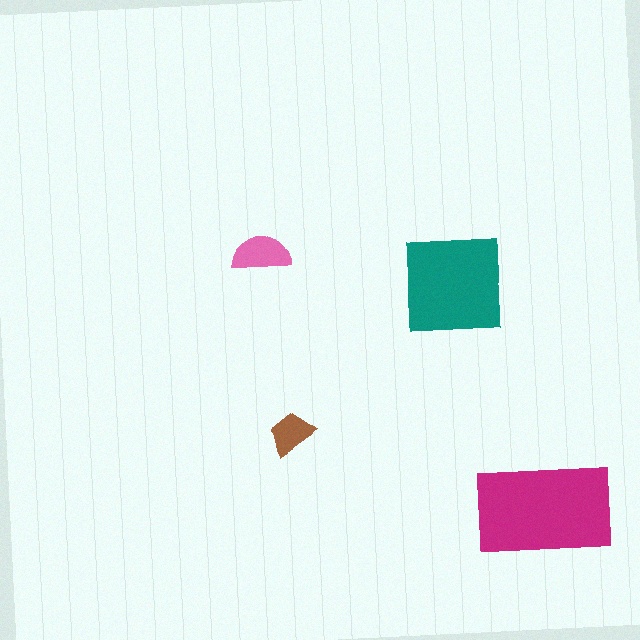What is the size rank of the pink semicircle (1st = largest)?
3rd.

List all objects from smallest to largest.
The brown trapezoid, the pink semicircle, the teal square, the magenta rectangle.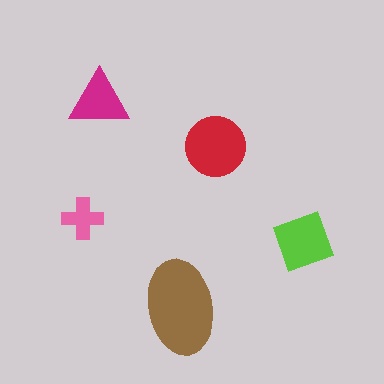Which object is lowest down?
The brown ellipse is bottommost.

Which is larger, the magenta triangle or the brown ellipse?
The brown ellipse.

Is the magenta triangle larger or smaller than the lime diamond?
Smaller.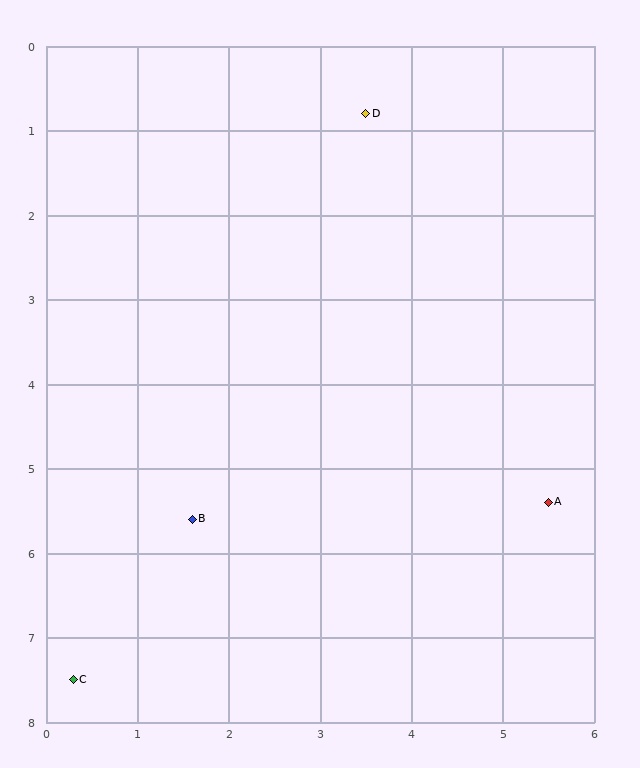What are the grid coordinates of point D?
Point D is at approximately (3.5, 0.8).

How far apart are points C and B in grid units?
Points C and B are about 2.3 grid units apart.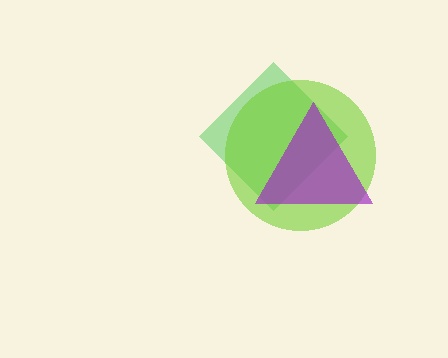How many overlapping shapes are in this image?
There are 3 overlapping shapes in the image.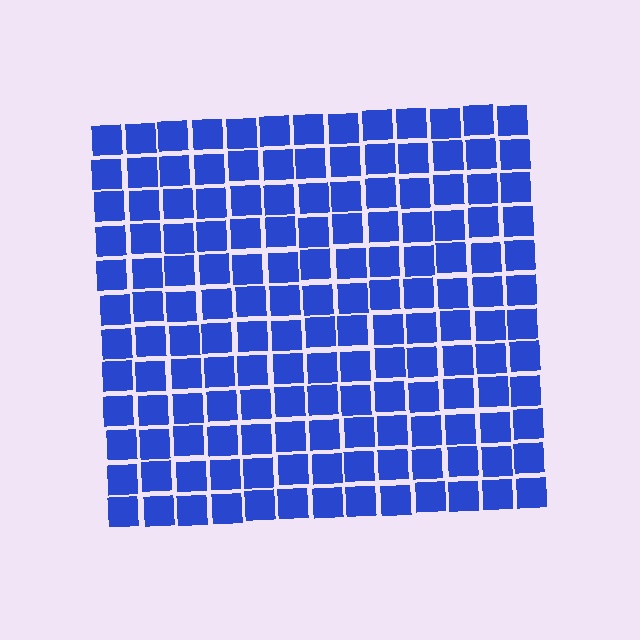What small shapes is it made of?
It is made of small squares.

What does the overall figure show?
The overall figure shows a square.